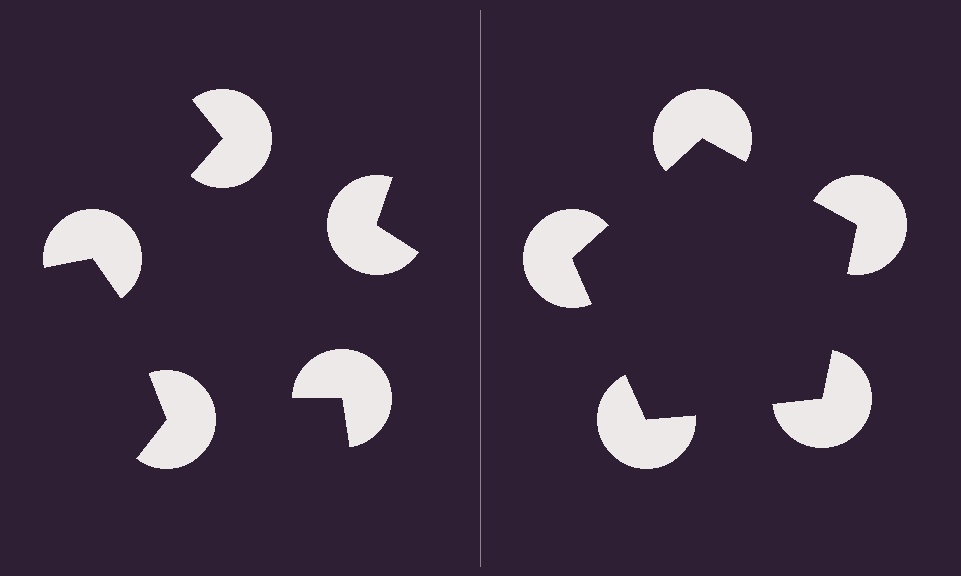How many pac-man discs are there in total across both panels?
10 — 5 on each side.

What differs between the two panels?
The pac-man discs are positioned identically on both sides; only the wedge orientations differ. On the right they align to a pentagon; on the left they are misaligned.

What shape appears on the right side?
An illusory pentagon.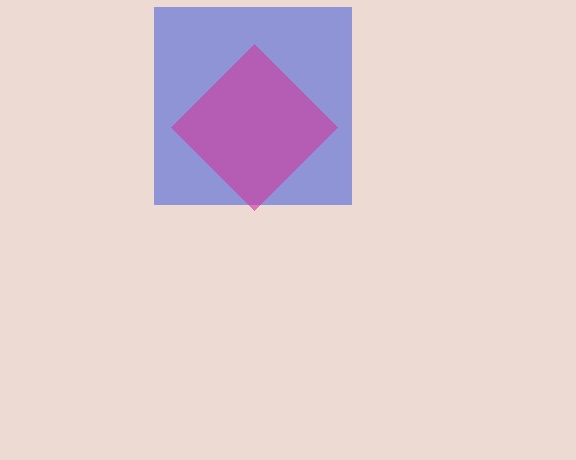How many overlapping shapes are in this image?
There are 2 overlapping shapes in the image.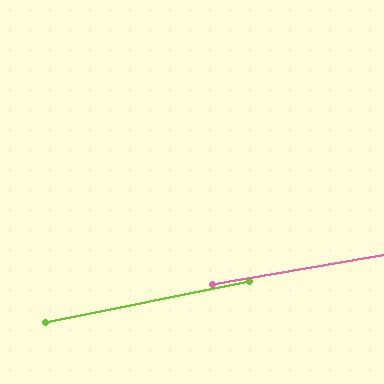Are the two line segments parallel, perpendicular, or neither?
Parallel — their directions differ by only 1.7°.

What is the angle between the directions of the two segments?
Approximately 2 degrees.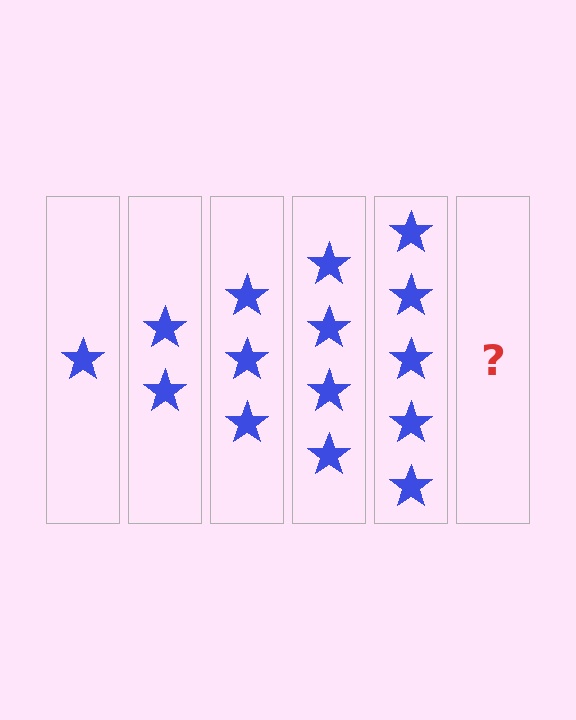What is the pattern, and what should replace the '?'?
The pattern is that each step adds one more star. The '?' should be 6 stars.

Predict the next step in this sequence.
The next step is 6 stars.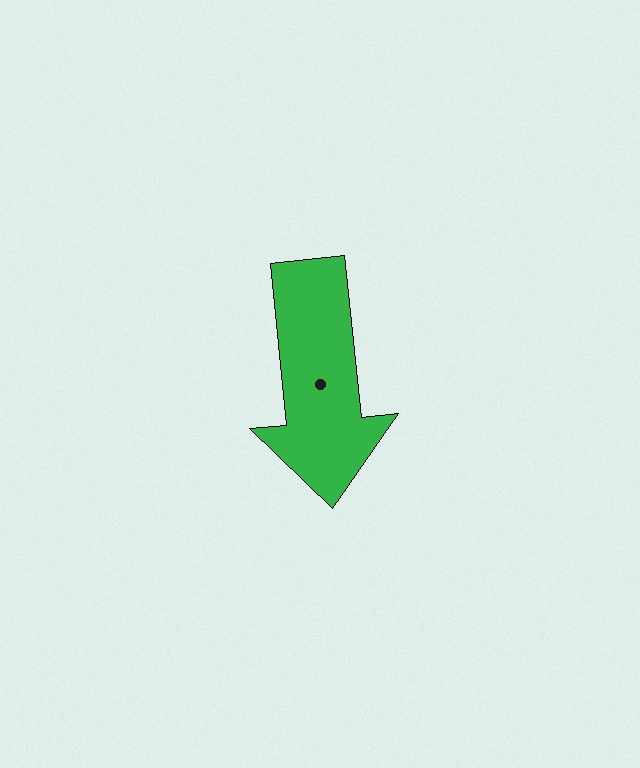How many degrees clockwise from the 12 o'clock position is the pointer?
Approximately 174 degrees.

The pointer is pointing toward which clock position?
Roughly 6 o'clock.